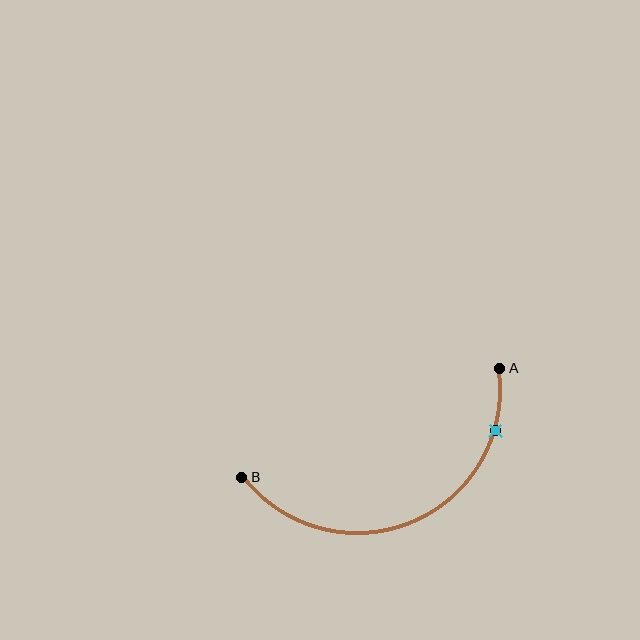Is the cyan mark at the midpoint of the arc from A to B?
No. The cyan mark lies on the arc but is closer to endpoint A. The arc midpoint would be at the point on the curve equidistant along the arc from both A and B.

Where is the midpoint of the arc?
The arc midpoint is the point on the curve farthest from the straight line joining A and B. It sits below that line.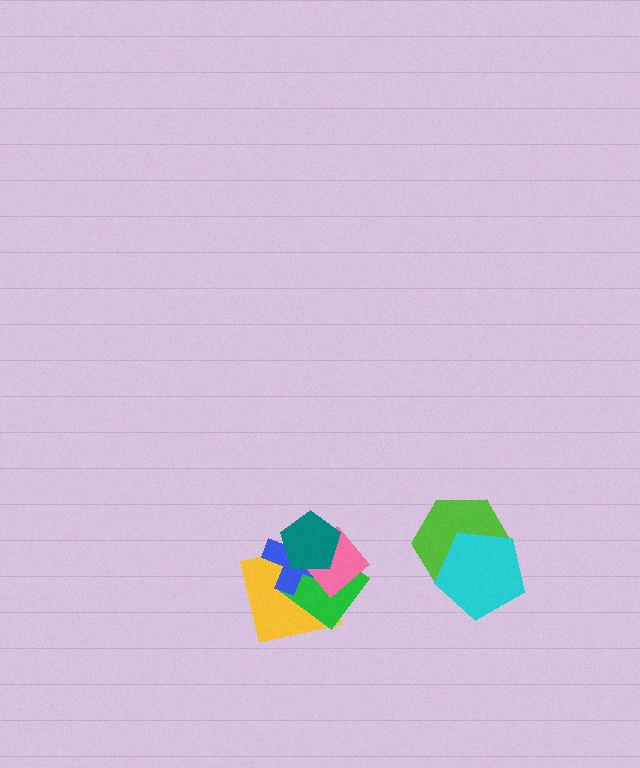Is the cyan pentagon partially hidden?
No, no other shape covers it.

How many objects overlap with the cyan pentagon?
1 object overlaps with the cyan pentagon.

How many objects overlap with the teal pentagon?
4 objects overlap with the teal pentagon.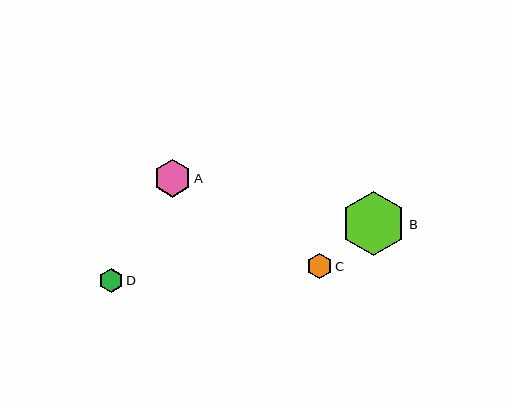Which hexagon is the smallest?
Hexagon D is the smallest with a size of approximately 24 pixels.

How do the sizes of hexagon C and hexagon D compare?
Hexagon C and hexagon D are approximately the same size.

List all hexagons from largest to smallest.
From largest to smallest: B, A, C, D.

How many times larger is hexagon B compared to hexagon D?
Hexagon B is approximately 2.7 times the size of hexagon D.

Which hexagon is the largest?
Hexagon B is the largest with a size of approximately 65 pixels.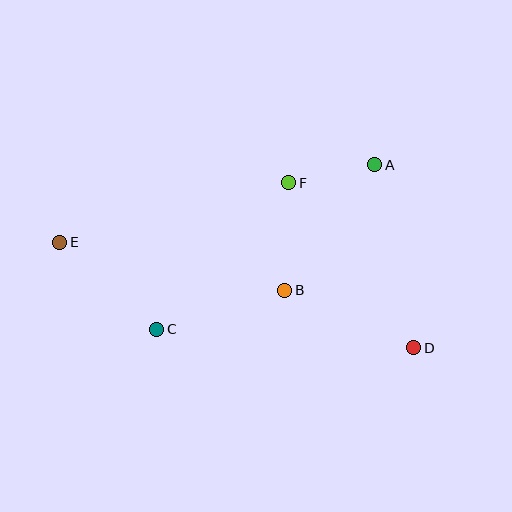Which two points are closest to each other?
Points A and F are closest to each other.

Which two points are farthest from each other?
Points D and E are farthest from each other.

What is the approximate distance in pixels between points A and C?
The distance between A and C is approximately 273 pixels.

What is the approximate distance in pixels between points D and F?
The distance between D and F is approximately 207 pixels.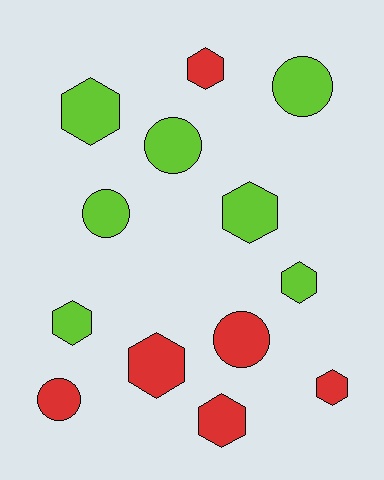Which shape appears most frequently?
Hexagon, with 8 objects.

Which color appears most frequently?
Lime, with 7 objects.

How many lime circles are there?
There are 3 lime circles.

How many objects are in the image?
There are 13 objects.